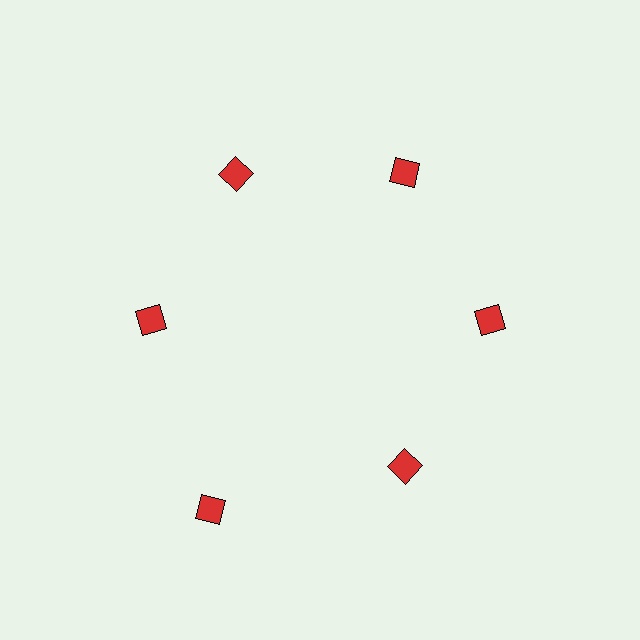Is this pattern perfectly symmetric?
No. The 6 red squares are arranged in a ring, but one element near the 7 o'clock position is pushed outward from the center, breaking the 6-fold rotational symmetry.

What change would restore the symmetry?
The symmetry would be restored by moving it inward, back onto the ring so that all 6 squares sit at equal angles and equal distance from the center.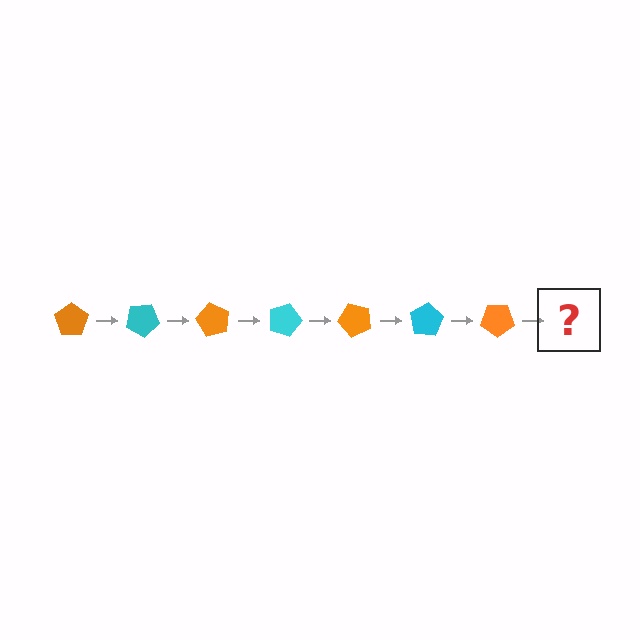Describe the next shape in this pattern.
It should be a cyan pentagon, rotated 210 degrees from the start.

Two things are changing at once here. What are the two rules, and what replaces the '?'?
The two rules are that it rotates 30 degrees each step and the color cycles through orange and cyan. The '?' should be a cyan pentagon, rotated 210 degrees from the start.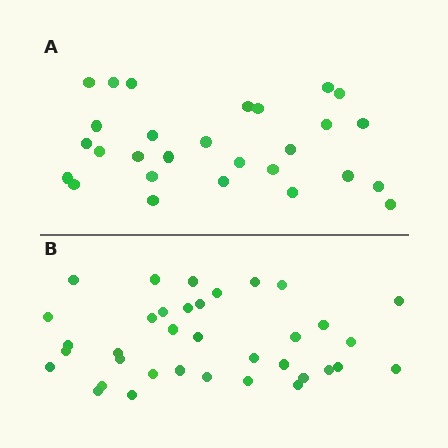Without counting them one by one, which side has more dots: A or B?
Region B (the bottom region) has more dots.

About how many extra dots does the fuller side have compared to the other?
Region B has roughly 8 or so more dots than region A.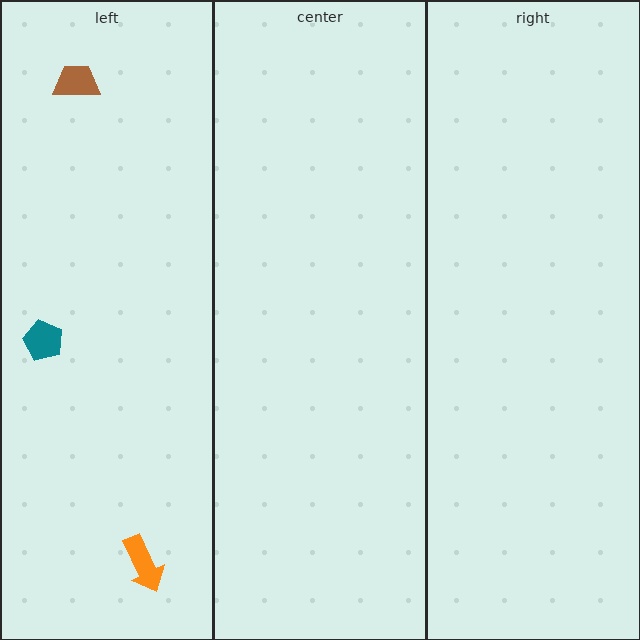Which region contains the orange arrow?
The left region.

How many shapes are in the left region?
3.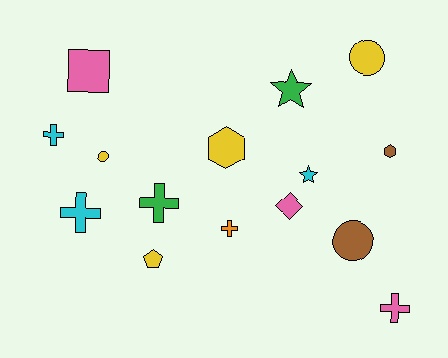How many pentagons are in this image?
There is 1 pentagon.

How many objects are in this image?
There are 15 objects.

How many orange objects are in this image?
There is 1 orange object.